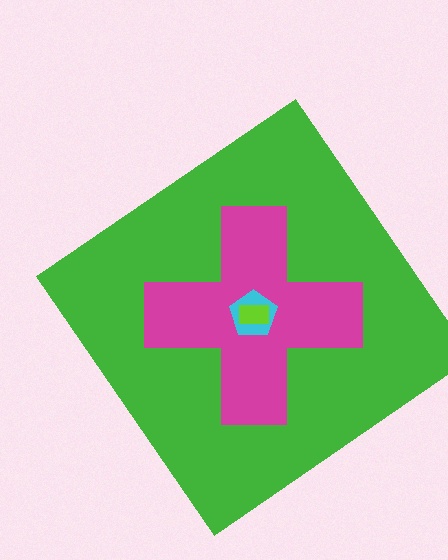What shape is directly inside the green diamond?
The magenta cross.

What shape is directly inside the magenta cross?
The cyan pentagon.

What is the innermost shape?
The lime rectangle.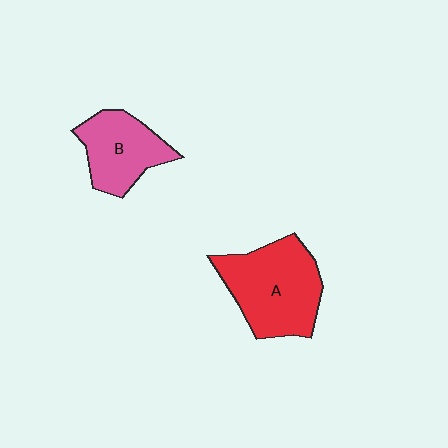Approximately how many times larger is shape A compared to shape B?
Approximately 1.4 times.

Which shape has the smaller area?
Shape B (pink).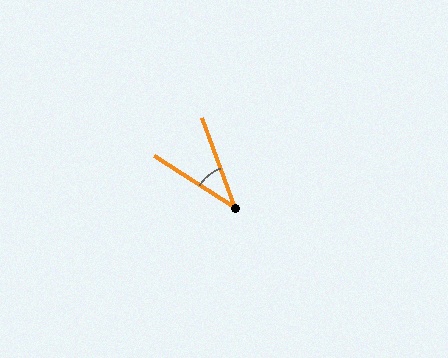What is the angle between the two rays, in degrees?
Approximately 37 degrees.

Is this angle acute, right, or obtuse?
It is acute.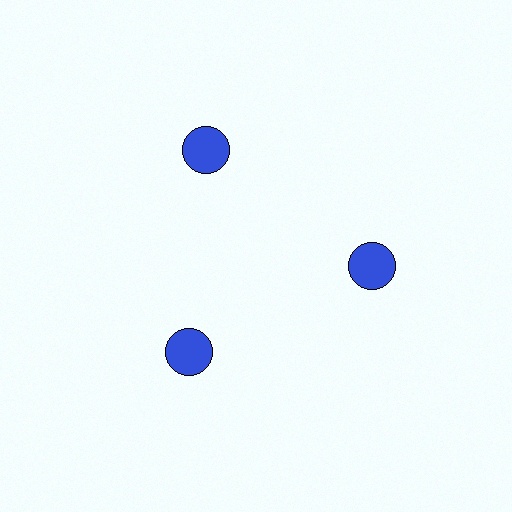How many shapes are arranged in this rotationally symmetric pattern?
There are 3 shapes, arranged in 3 groups of 1.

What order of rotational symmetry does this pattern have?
This pattern has 3-fold rotational symmetry.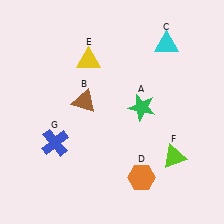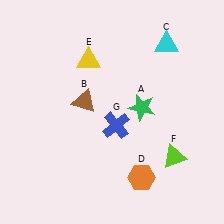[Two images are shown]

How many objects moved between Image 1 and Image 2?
1 object moved between the two images.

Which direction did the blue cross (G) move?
The blue cross (G) moved right.